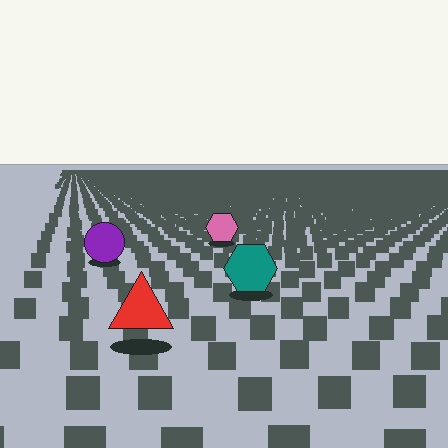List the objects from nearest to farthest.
From nearest to farthest: the red triangle, the teal hexagon, the purple circle, the pink hexagon.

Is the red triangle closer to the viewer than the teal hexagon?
Yes. The red triangle is closer — you can tell from the texture gradient: the ground texture is coarser near it.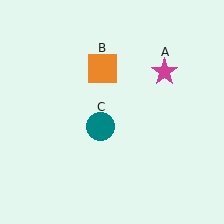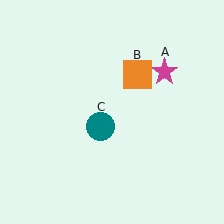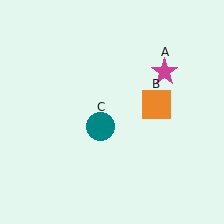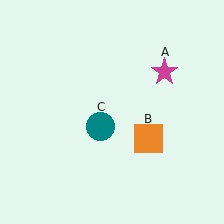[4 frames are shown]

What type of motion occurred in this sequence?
The orange square (object B) rotated clockwise around the center of the scene.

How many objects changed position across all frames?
1 object changed position: orange square (object B).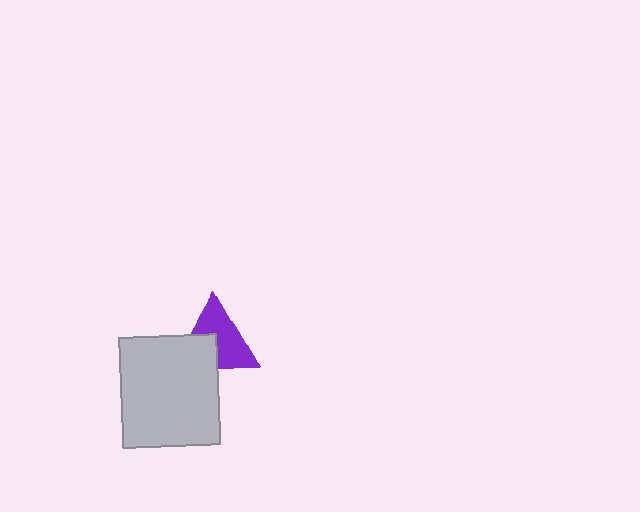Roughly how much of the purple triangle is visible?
About half of it is visible (roughly 63%).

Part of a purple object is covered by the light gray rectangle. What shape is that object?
It is a triangle.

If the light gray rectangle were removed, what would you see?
You would see the complete purple triangle.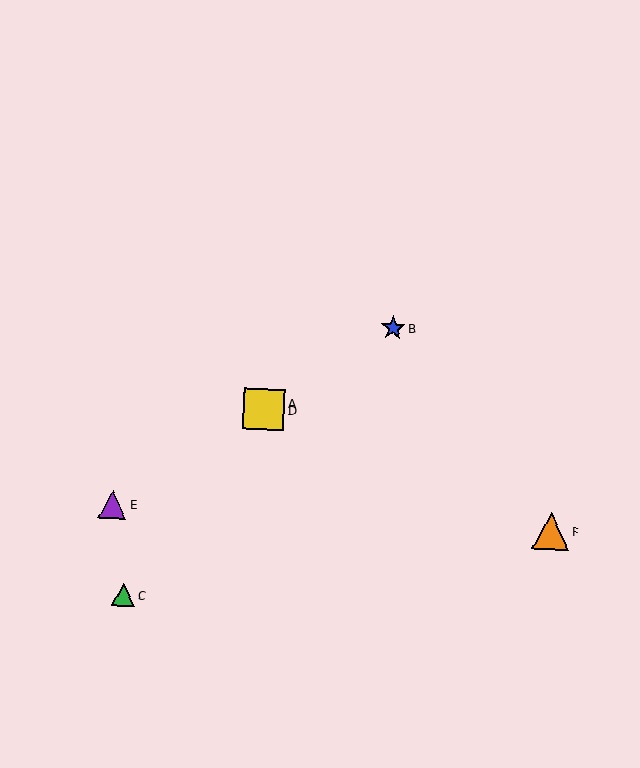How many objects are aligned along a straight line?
4 objects (A, B, D, E) are aligned along a straight line.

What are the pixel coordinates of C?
Object C is at (123, 595).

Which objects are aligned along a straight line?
Objects A, B, D, E are aligned along a straight line.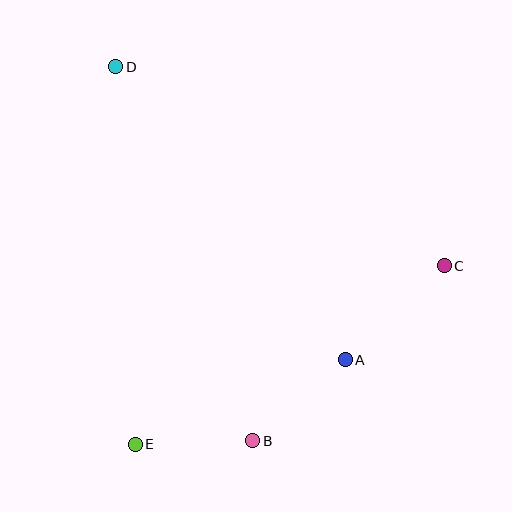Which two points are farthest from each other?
Points B and D are farthest from each other.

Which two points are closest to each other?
Points B and E are closest to each other.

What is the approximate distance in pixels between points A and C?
The distance between A and C is approximately 136 pixels.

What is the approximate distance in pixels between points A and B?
The distance between A and B is approximately 123 pixels.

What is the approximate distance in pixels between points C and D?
The distance between C and D is approximately 384 pixels.